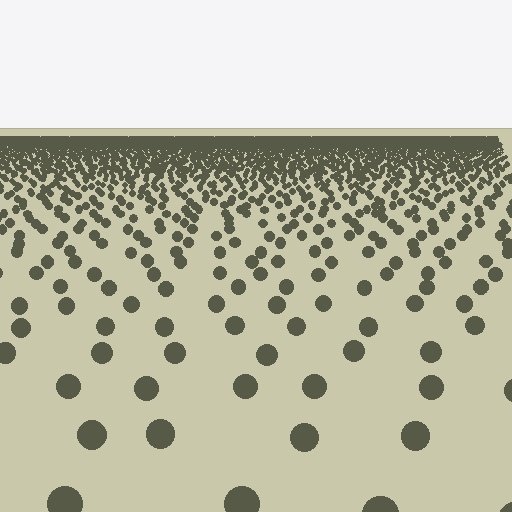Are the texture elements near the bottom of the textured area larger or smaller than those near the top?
Larger. Near the bottom, elements are closer to the viewer and appear at a bigger on-screen size.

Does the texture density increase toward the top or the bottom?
Density increases toward the top.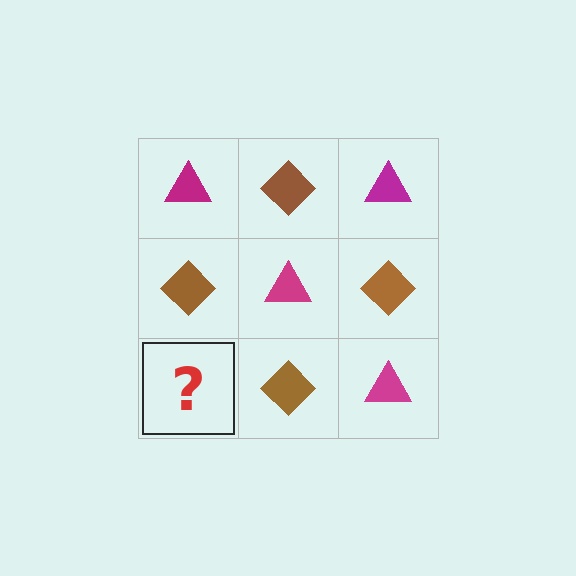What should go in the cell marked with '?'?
The missing cell should contain a magenta triangle.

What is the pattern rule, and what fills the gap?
The rule is that it alternates magenta triangle and brown diamond in a checkerboard pattern. The gap should be filled with a magenta triangle.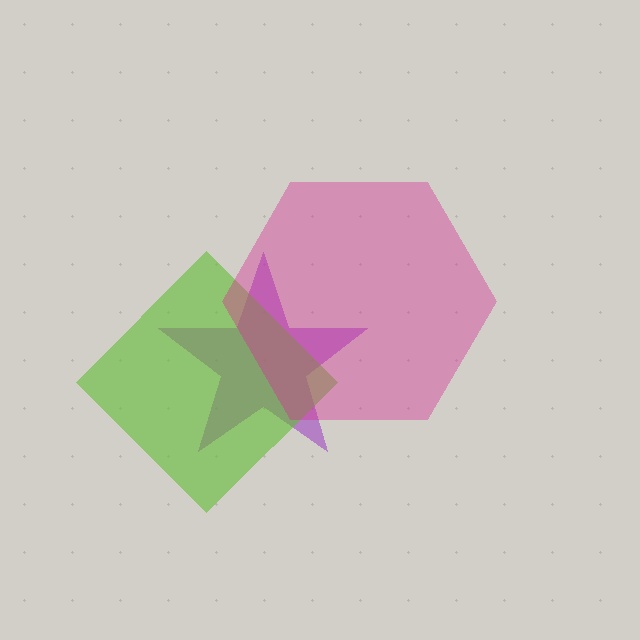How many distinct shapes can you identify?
There are 3 distinct shapes: a purple star, a lime diamond, a magenta hexagon.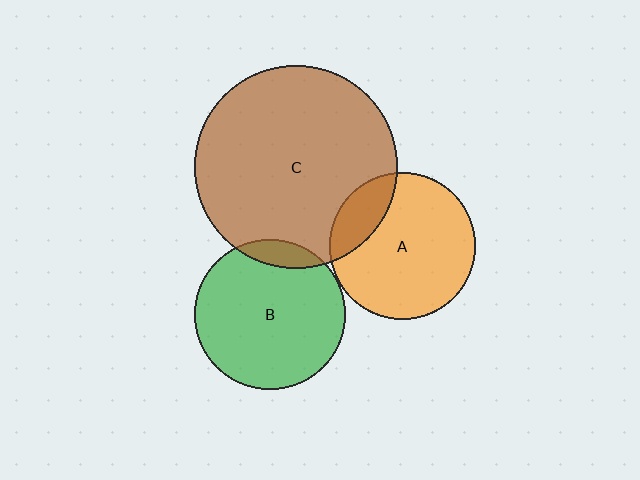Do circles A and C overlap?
Yes.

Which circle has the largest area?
Circle C (brown).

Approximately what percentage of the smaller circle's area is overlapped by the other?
Approximately 20%.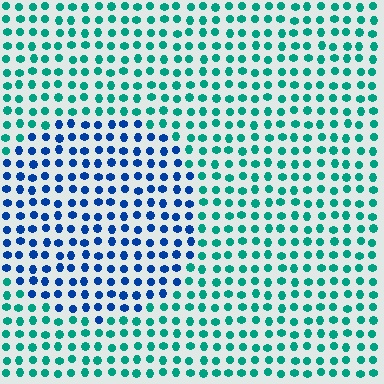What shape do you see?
I see a circle.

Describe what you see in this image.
The image is filled with small teal elements in a uniform arrangement. A circle-shaped region is visible where the elements are tinted to a slightly different hue, forming a subtle color boundary.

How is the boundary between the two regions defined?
The boundary is defined purely by a slight shift in hue (about 50 degrees). Spacing, size, and orientation are identical on both sides.